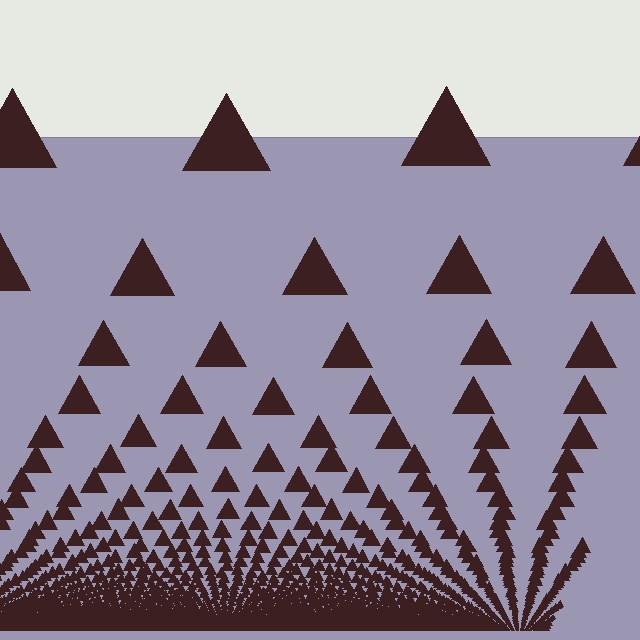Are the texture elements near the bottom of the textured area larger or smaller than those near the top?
Smaller. The gradient is inverted — elements near the bottom are smaller and denser.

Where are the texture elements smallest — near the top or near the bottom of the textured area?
Near the bottom.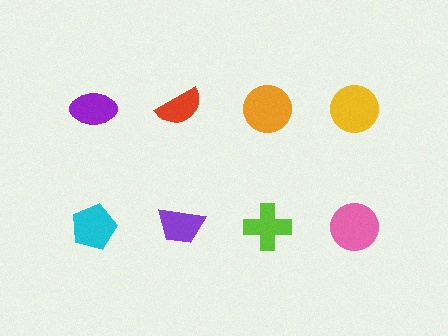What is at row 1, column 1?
A purple ellipse.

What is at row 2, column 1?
A cyan pentagon.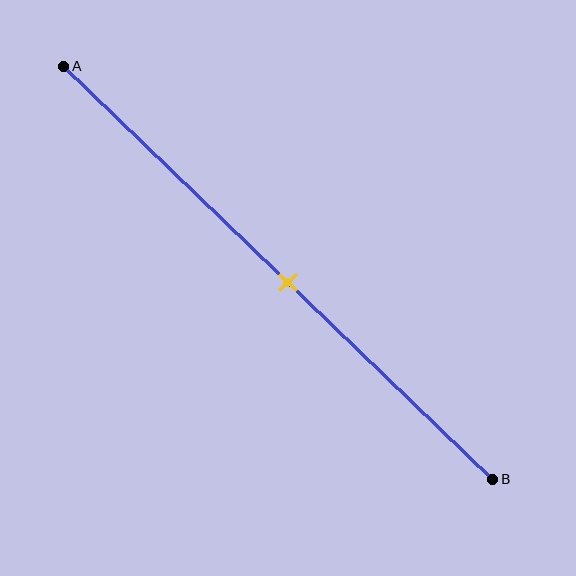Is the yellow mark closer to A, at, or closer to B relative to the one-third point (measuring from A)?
The yellow mark is closer to point B than the one-third point of segment AB.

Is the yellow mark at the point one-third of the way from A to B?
No, the mark is at about 50% from A, not at the 33% one-third point.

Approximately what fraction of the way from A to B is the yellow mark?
The yellow mark is approximately 50% of the way from A to B.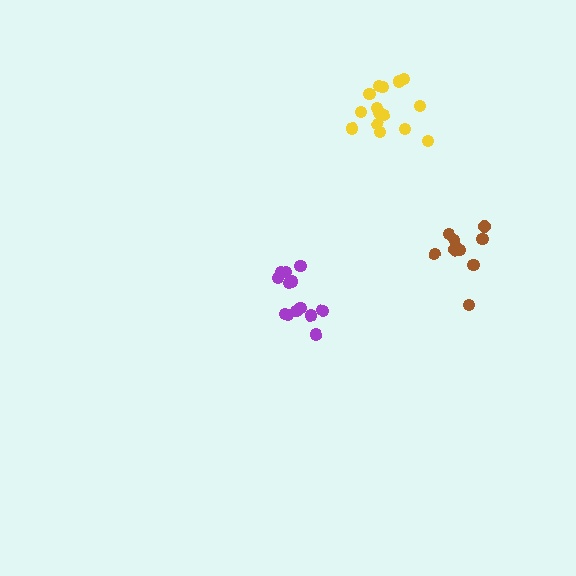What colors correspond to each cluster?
The clusters are colored: purple, yellow, brown.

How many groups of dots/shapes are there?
There are 3 groups.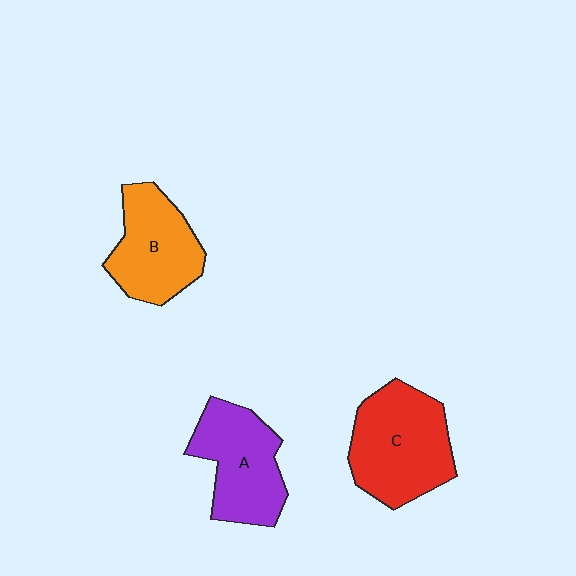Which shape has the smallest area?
Shape B (orange).